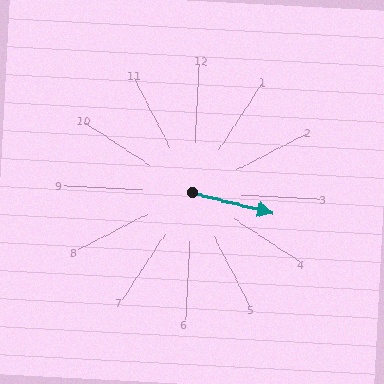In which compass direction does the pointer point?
East.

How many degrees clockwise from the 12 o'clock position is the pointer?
Approximately 101 degrees.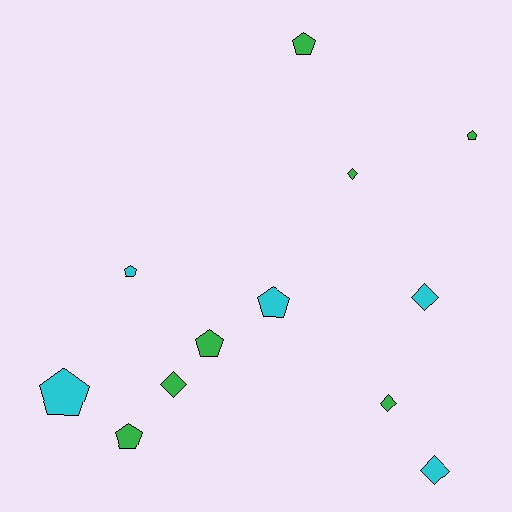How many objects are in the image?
There are 12 objects.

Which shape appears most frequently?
Pentagon, with 7 objects.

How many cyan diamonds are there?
There are 2 cyan diamonds.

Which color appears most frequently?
Green, with 7 objects.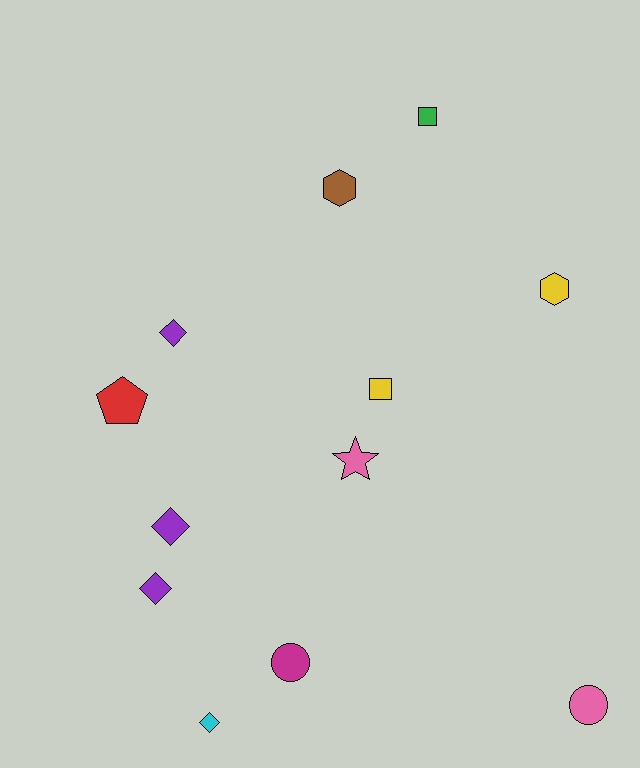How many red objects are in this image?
There is 1 red object.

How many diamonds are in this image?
There are 4 diamonds.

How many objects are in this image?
There are 12 objects.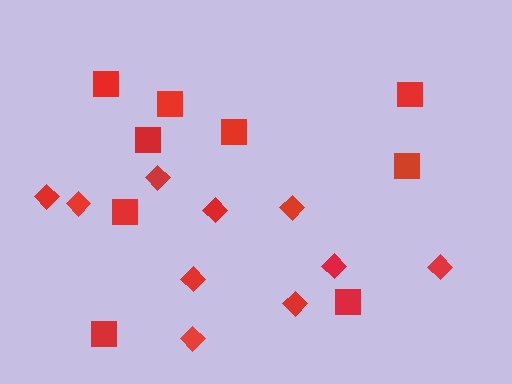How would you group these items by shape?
There are 2 groups: one group of squares (9) and one group of diamonds (10).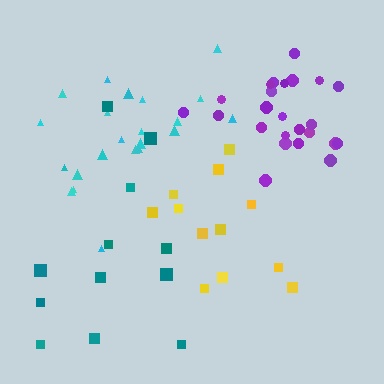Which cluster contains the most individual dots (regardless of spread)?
Purple (24).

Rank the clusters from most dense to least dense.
purple, cyan, yellow, teal.